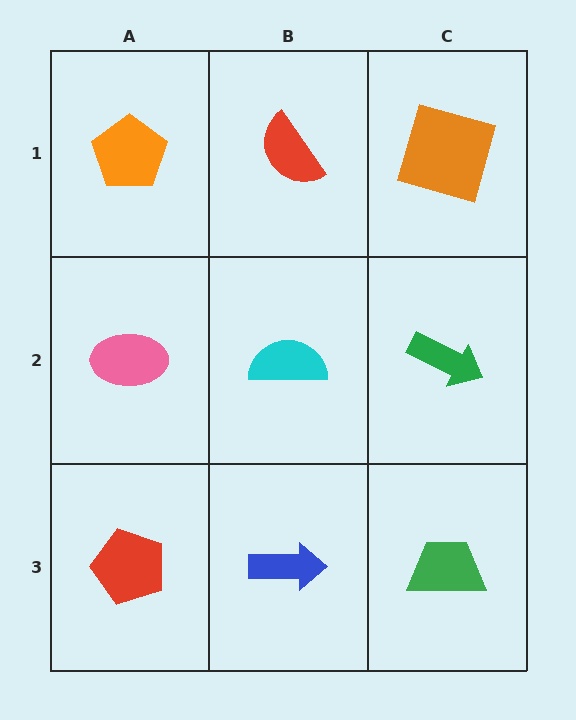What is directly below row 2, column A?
A red pentagon.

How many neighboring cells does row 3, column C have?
2.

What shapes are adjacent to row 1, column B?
A cyan semicircle (row 2, column B), an orange pentagon (row 1, column A), an orange square (row 1, column C).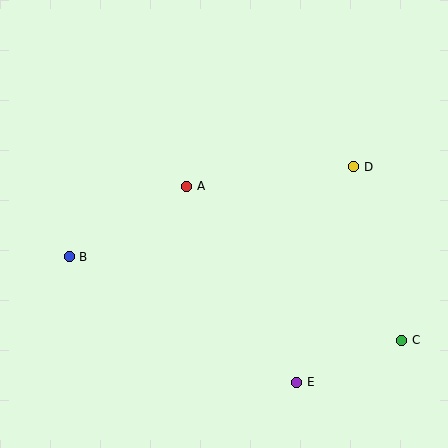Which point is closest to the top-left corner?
Point A is closest to the top-left corner.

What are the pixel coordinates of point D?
Point D is at (354, 167).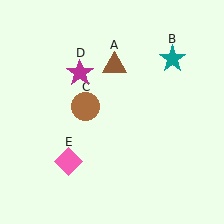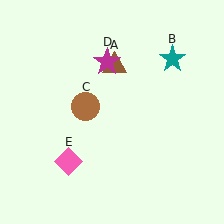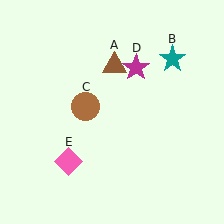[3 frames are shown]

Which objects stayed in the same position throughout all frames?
Brown triangle (object A) and teal star (object B) and brown circle (object C) and pink diamond (object E) remained stationary.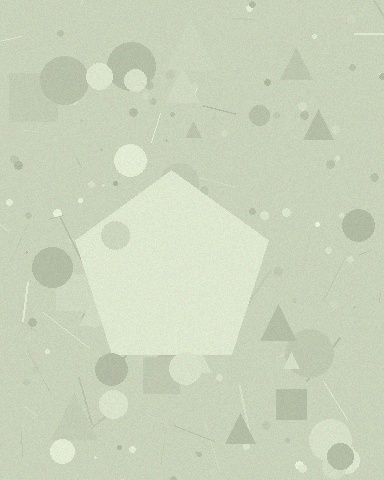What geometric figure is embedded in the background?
A pentagon is embedded in the background.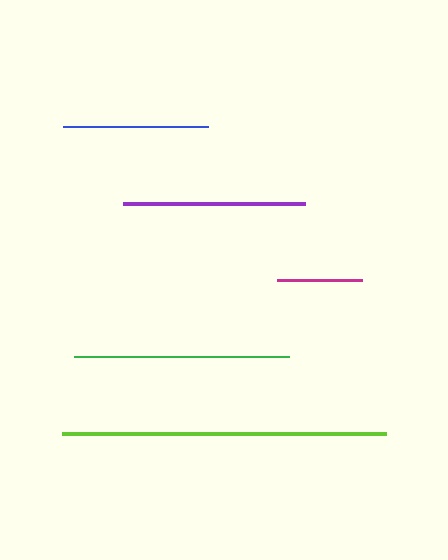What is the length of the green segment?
The green segment is approximately 215 pixels long.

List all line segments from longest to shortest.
From longest to shortest: lime, green, purple, blue, magenta.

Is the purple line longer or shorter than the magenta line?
The purple line is longer than the magenta line.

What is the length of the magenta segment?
The magenta segment is approximately 86 pixels long.